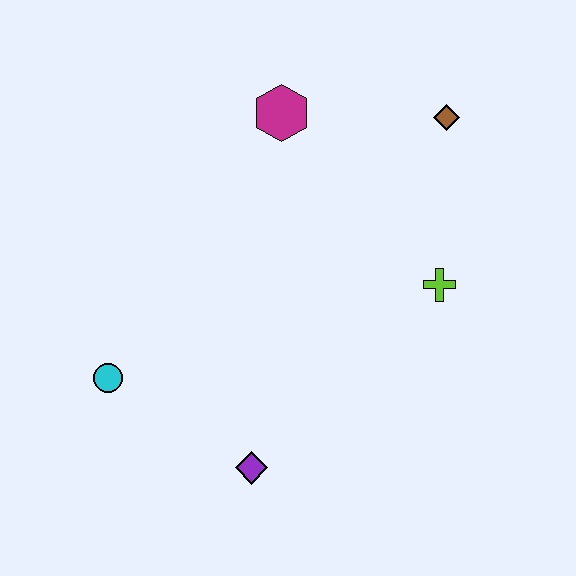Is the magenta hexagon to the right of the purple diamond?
Yes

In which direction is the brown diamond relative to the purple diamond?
The brown diamond is above the purple diamond.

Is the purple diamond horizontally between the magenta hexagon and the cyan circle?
Yes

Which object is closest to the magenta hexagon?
The brown diamond is closest to the magenta hexagon.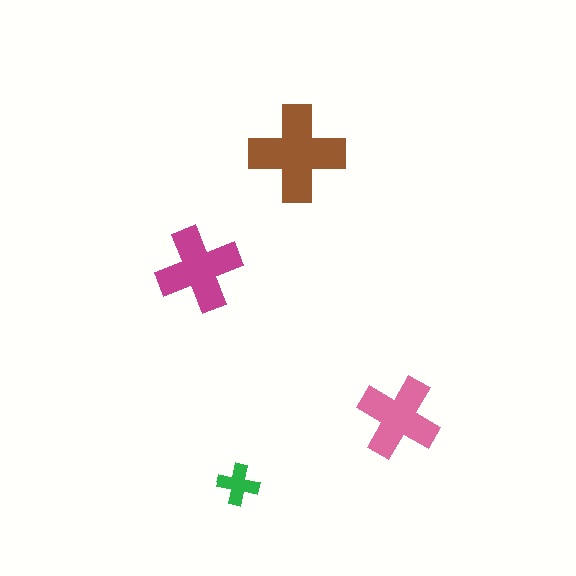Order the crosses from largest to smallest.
the brown one, the magenta one, the pink one, the green one.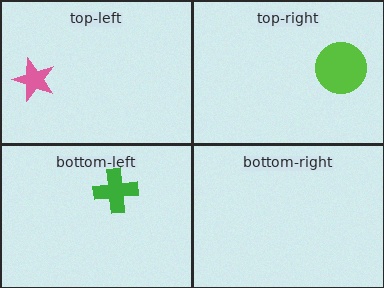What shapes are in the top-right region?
The lime circle.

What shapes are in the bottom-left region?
The green cross.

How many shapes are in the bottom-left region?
1.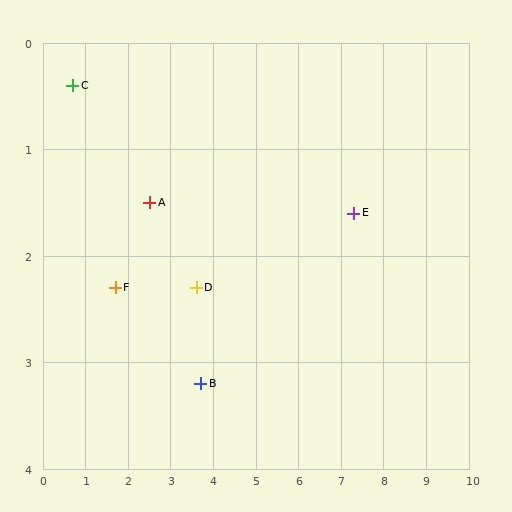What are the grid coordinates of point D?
Point D is at approximately (3.6, 2.3).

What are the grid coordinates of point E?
Point E is at approximately (7.3, 1.6).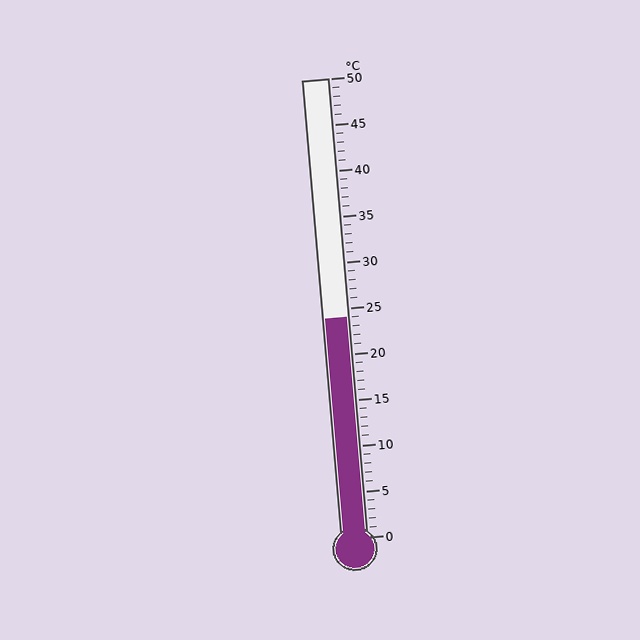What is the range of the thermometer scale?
The thermometer scale ranges from 0°C to 50°C.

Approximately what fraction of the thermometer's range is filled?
The thermometer is filled to approximately 50% of its range.